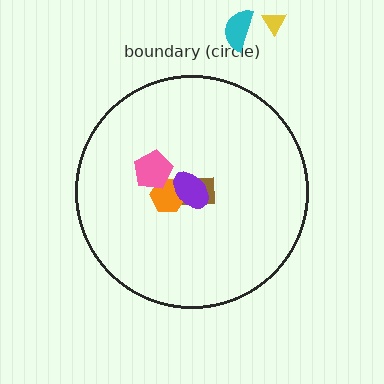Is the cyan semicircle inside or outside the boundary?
Outside.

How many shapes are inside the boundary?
4 inside, 2 outside.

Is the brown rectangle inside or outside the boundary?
Inside.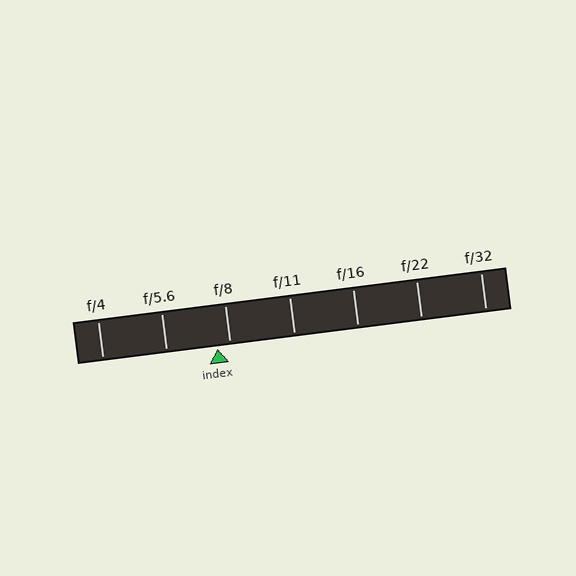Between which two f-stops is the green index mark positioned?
The index mark is between f/5.6 and f/8.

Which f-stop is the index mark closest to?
The index mark is closest to f/8.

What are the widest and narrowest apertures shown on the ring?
The widest aperture shown is f/4 and the narrowest is f/32.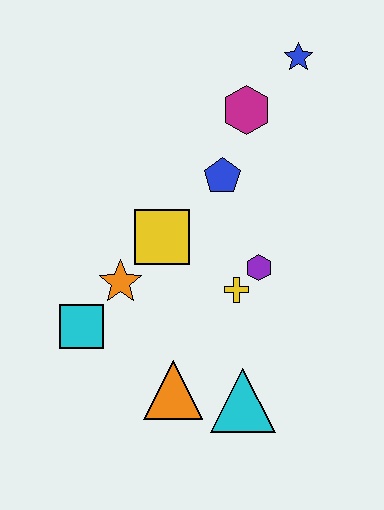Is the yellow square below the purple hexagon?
No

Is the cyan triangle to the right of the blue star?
No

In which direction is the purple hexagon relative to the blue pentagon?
The purple hexagon is below the blue pentagon.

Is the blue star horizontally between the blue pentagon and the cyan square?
No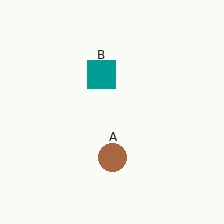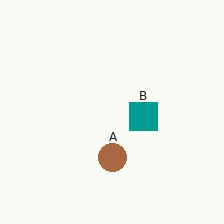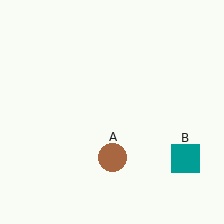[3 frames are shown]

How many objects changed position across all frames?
1 object changed position: teal square (object B).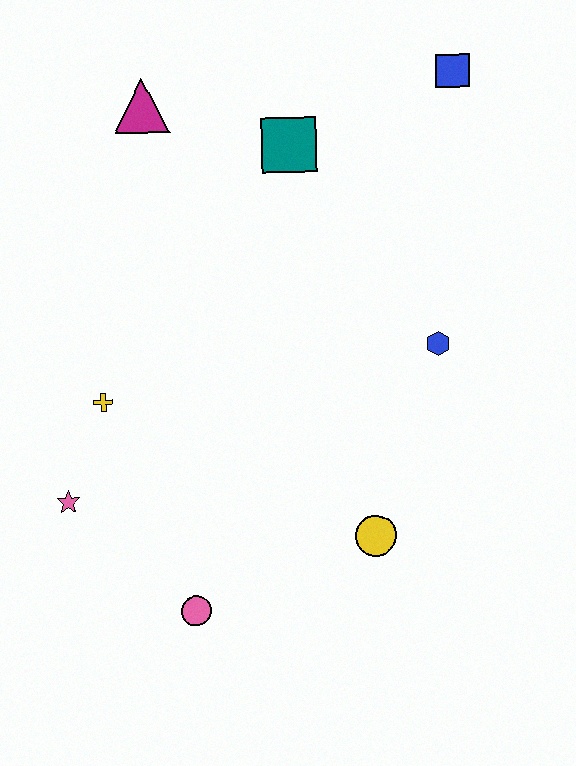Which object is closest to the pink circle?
The pink star is closest to the pink circle.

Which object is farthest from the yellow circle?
The magenta triangle is farthest from the yellow circle.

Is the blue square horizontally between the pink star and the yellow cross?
No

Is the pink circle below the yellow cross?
Yes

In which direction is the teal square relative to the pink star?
The teal square is above the pink star.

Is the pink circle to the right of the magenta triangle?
Yes